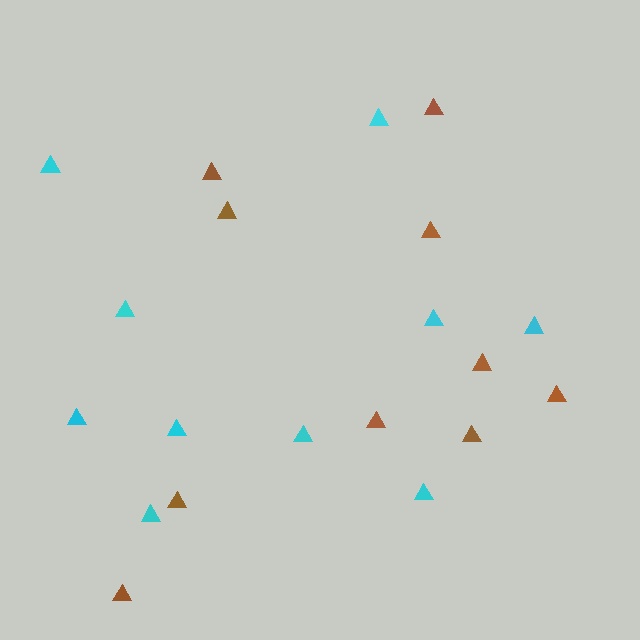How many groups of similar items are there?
There are 2 groups: one group of cyan triangles (10) and one group of brown triangles (10).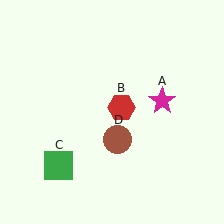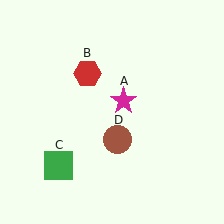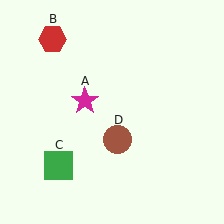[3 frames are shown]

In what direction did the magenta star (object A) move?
The magenta star (object A) moved left.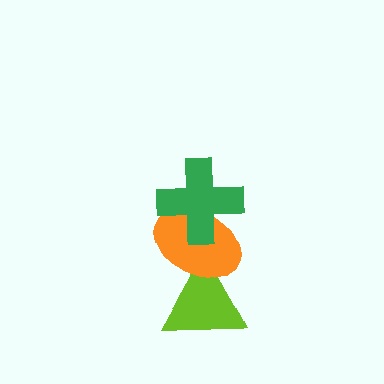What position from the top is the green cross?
The green cross is 1st from the top.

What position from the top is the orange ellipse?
The orange ellipse is 2nd from the top.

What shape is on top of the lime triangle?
The orange ellipse is on top of the lime triangle.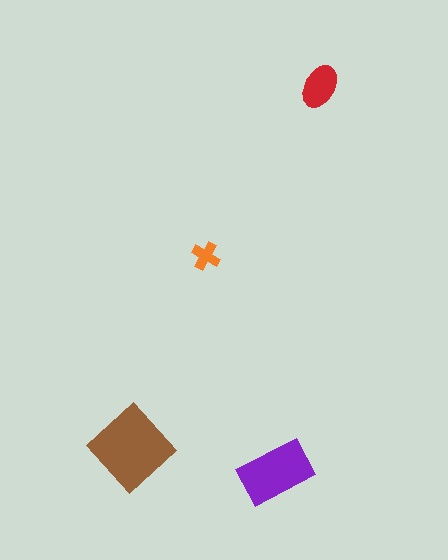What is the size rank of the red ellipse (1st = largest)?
3rd.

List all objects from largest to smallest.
The brown diamond, the purple rectangle, the red ellipse, the orange cross.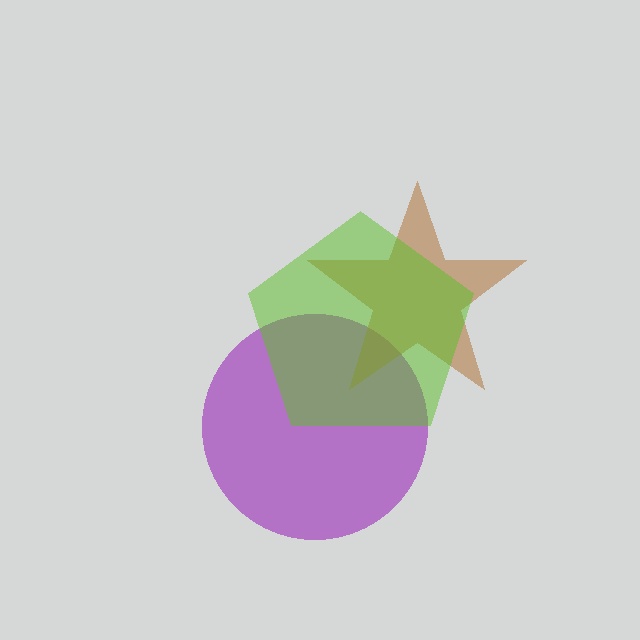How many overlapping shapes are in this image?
There are 3 overlapping shapes in the image.